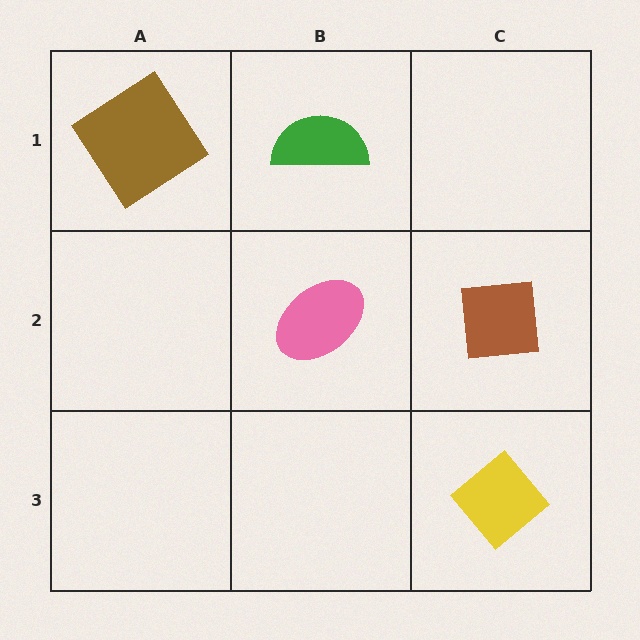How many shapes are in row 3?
1 shape.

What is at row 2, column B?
A pink ellipse.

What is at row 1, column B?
A green semicircle.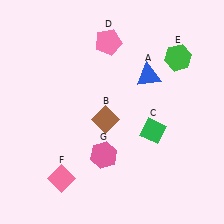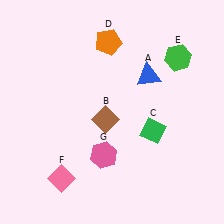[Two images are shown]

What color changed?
The pentagon (D) changed from pink in Image 1 to orange in Image 2.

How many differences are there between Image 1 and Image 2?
There is 1 difference between the two images.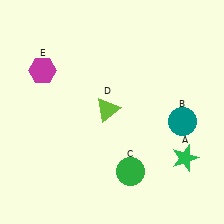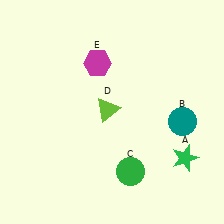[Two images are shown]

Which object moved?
The magenta hexagon (E) moved right.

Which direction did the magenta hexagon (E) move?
The magenta hexagon (E) moved right.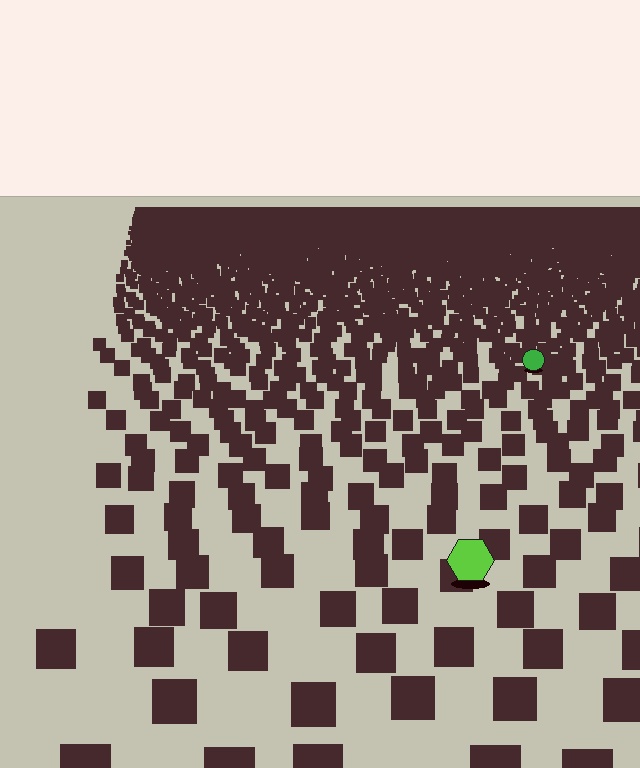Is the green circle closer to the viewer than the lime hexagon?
No. The lime hexagon is closer — you can tell from the texture gradient: the ground texture is coarser near it.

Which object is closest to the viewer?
The lime hexagon is closest. The texture marks near it are larger and more spread out.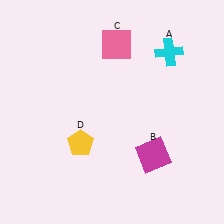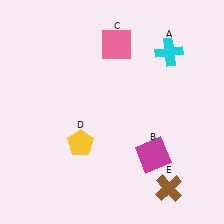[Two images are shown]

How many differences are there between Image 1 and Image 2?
There is 1 difference between the two images.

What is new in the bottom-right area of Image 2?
A brown cross (E) was added in the bottom-right area of Image 2.